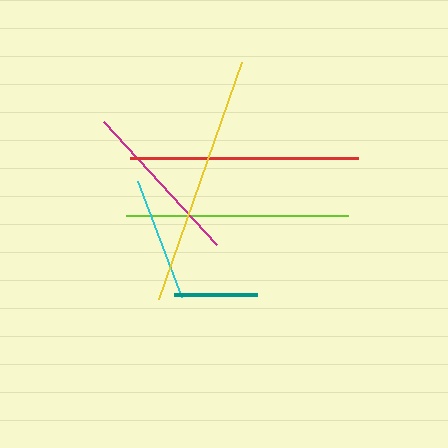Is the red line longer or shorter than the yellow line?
The yellow line is longer than the red line.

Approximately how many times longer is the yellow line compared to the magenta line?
The yellow line is approximately 1.5 times the length of the magenta line.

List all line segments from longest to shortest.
From longest to shortest: yellow, red, lime, magenta, cyan, teal.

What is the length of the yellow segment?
The yellow segment is approximately 251 pixels long.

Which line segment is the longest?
The yellow line is the longest at approximately 251 pixels.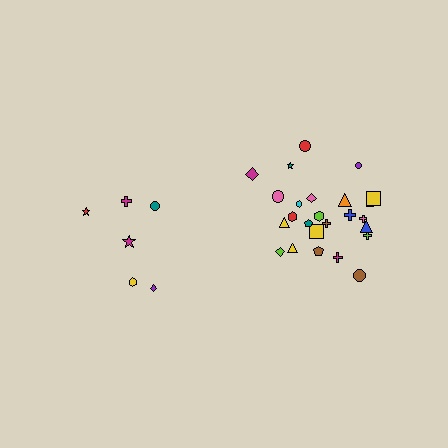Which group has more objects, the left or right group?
The right group.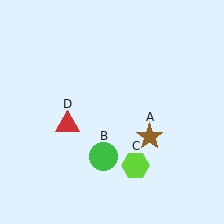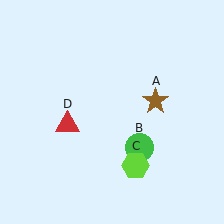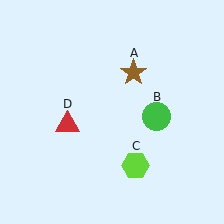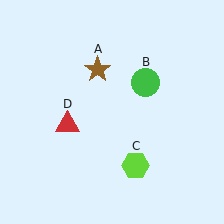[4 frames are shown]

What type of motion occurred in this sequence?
The brown star (object A), green circle (object B) rotated counterclockwise around the center of the scene.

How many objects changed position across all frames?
2 objects changed position: brown star (object A), green circle (object B).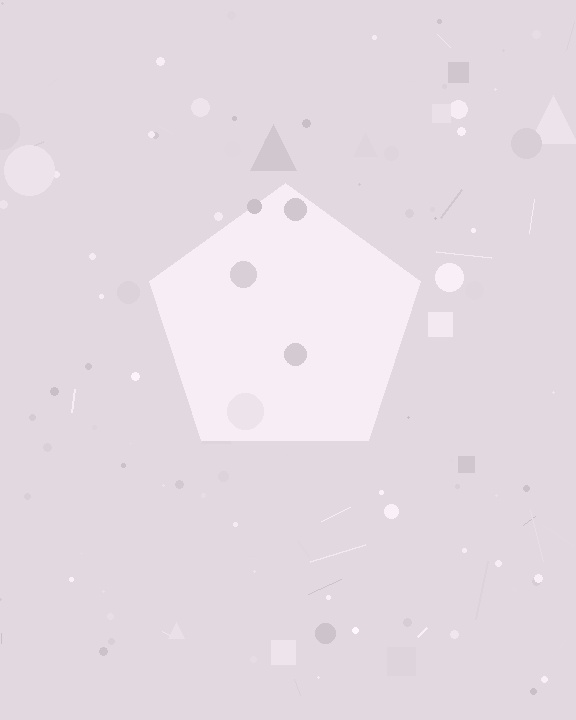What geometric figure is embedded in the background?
A pentagon is embedded in the background.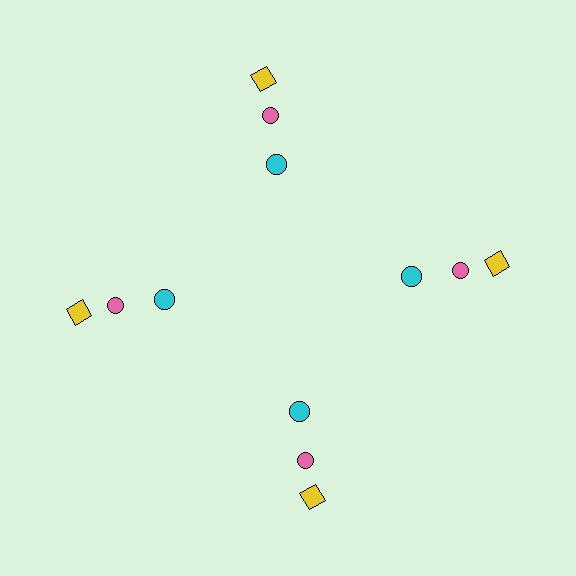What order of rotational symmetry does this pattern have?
This pattern has 4-fold rotational symmetry.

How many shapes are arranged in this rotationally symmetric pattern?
There are 12 shapes, arranged in 4 groups of 3.